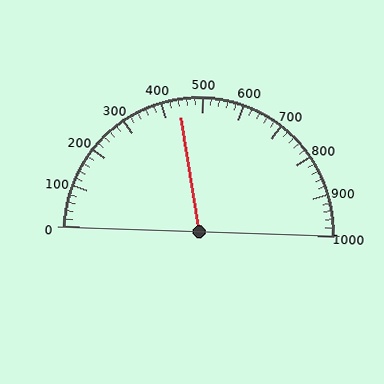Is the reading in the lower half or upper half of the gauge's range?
The reading is in the lower half of the range (0 to 1000).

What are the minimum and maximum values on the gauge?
The gauge ranges from 0 to 1000.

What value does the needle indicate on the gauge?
The needle indicates approximately 440.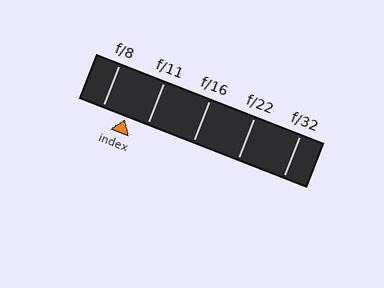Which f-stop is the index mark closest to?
The index mark is closest to f/11.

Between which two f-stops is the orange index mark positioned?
The index mark is between f/8 and f/11.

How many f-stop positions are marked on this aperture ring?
There are 5 f-stop positions marked.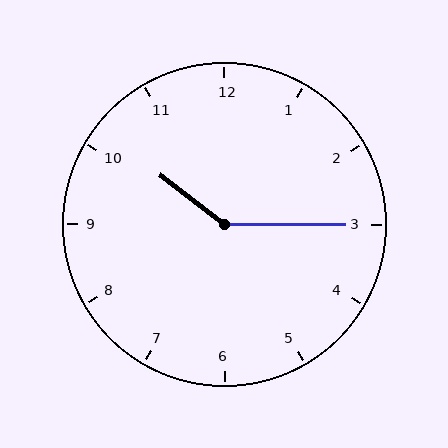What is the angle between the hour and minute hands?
Approximately 142 degrees.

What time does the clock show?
10:15.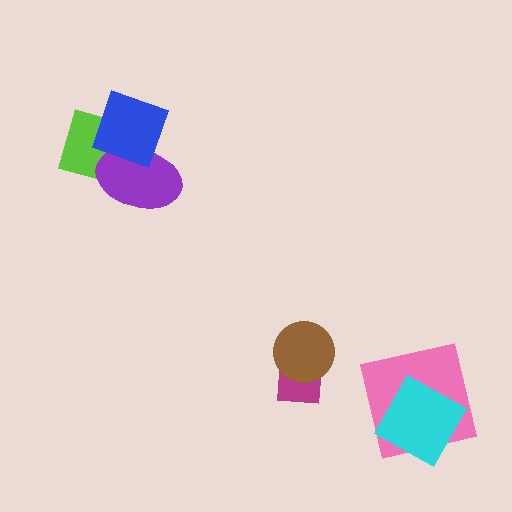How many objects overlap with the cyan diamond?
1 object overlaps with the cyan diamond.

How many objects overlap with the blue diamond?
2 objects overlap with the blue diamond.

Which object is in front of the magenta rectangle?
The brown circle is in front of the magenta rectangle.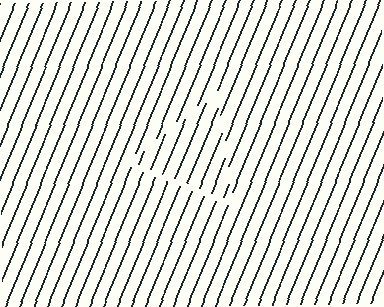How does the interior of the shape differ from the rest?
The interior of the shape contains the same grating, shifted by half a period — the contour is defined by the phase discontinuity where line-ends from the inner and outer gratings abut.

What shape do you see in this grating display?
An illusory triangle. The interior of the shape contains the same grating, shifted by half a period — the contour is defined by the phase discontinuity where line-ends from the inner and outer gratings abut.